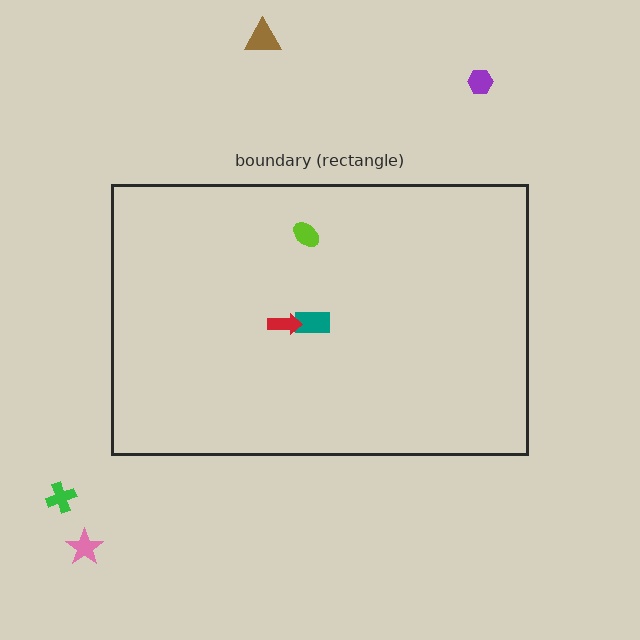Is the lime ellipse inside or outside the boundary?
Inside.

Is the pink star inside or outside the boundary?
Outside.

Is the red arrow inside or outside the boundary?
Inside.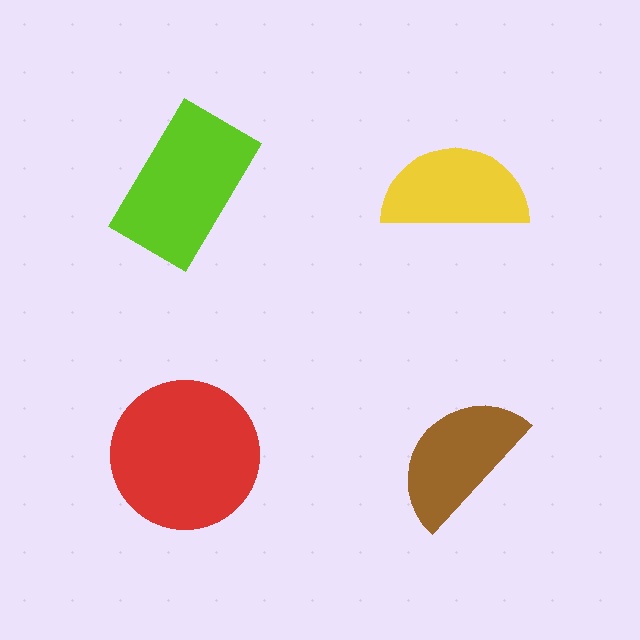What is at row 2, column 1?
A red circle.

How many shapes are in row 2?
2 shapes.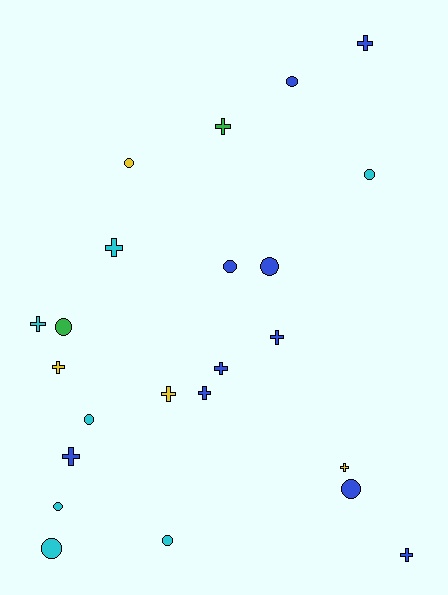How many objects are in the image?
There are 23 objects.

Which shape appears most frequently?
Cross, with 12 objects.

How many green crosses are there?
There is 1 green cross.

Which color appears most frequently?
Blue, with 10 objects.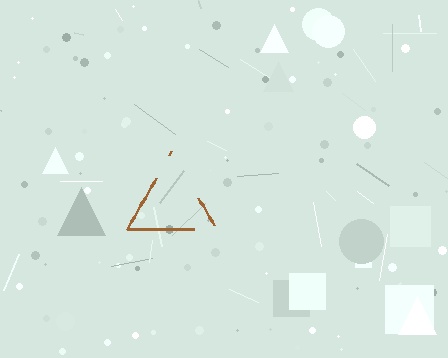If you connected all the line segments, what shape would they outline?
They would outline a triangle.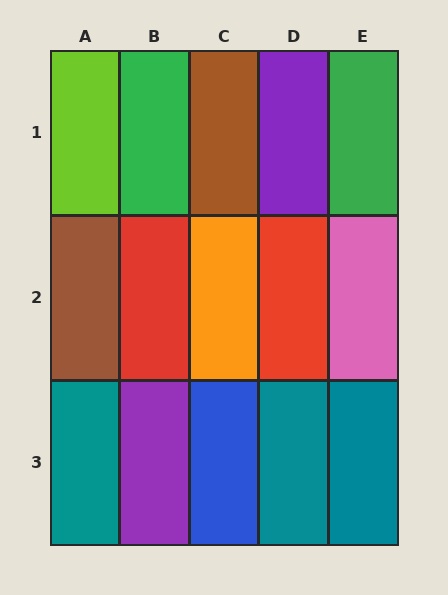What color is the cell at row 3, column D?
Teal.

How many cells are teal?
3 cells are teal.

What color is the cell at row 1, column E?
Green.